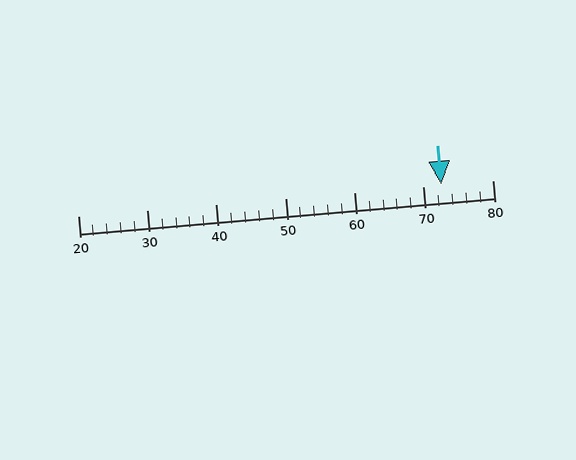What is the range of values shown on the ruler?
The ruler shows values from 20 to 80.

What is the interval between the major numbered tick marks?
The major tick marks are spaced 10 units apart.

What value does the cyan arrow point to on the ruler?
The cyan arrow points to approximately 73.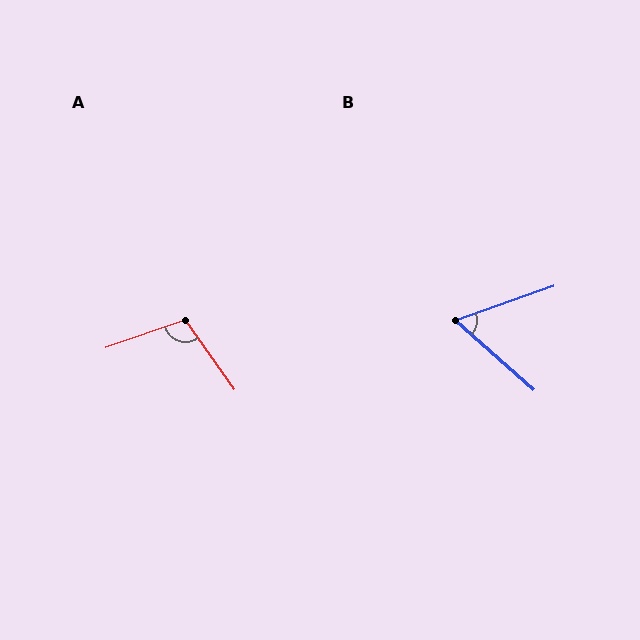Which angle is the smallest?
B, at approximately 61 degrees.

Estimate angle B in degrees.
Approximately 61 degrees.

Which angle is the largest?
A, at approximately 106 degrees.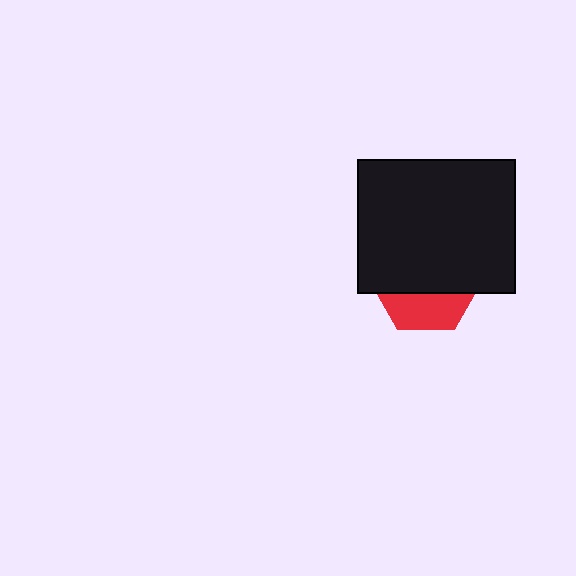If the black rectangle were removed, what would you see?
You would see the complete red hexagon.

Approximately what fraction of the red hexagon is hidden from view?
Roughly 66% of the red hexagon is hidden behind the black rectangle.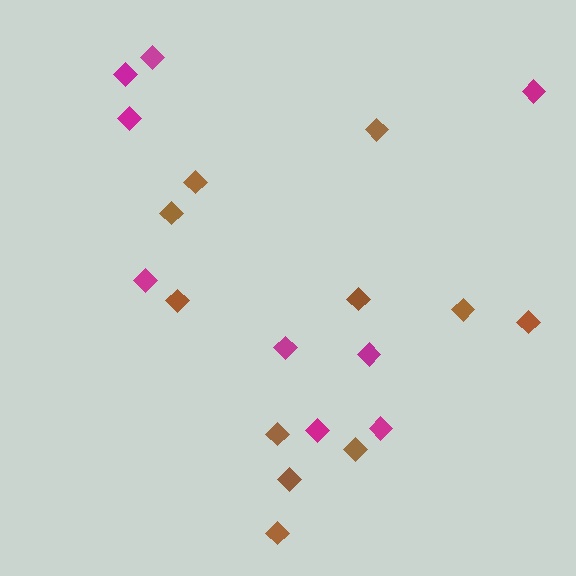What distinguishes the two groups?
There are 2 groups: one group of magenta diamonds (9) and one group of brown diamonds (11).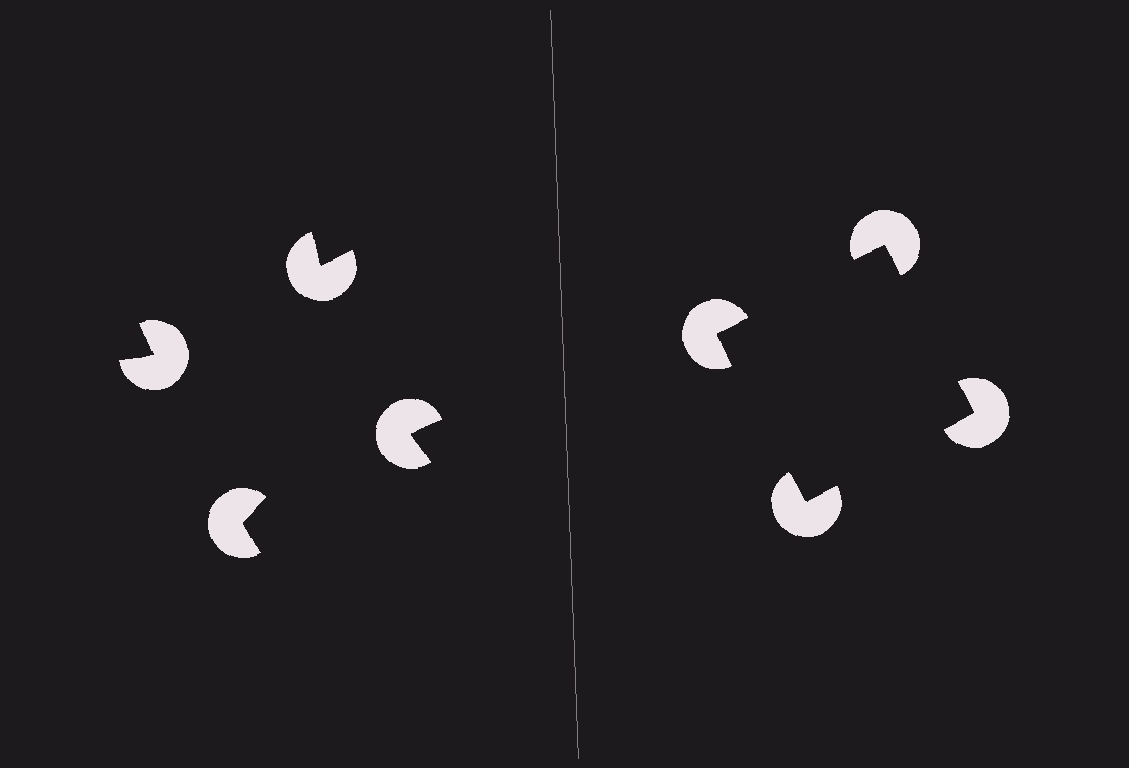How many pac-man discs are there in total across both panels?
8 — 4 on each side.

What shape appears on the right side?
An illusory square.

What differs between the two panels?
The pac-man discs are positioned identically on both sides; only the wedge orientations differ. On the right they align to a square; on the left they are misaligned.